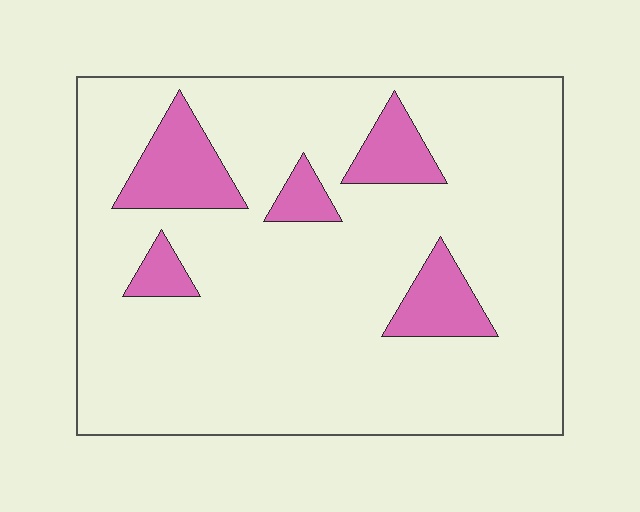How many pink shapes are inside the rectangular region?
5.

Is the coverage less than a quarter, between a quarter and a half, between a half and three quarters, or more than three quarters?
Less than a quarter.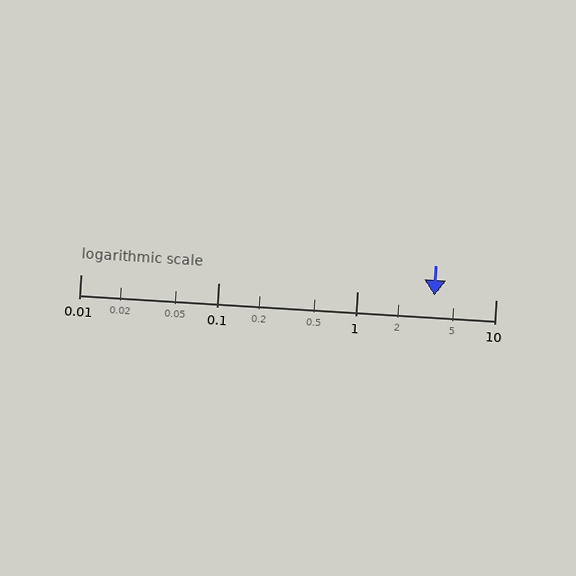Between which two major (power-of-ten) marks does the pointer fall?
The pointer is between 1 and 10.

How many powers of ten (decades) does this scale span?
The scale spans 3 decades, from 0.01 to 10.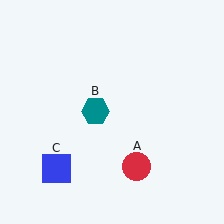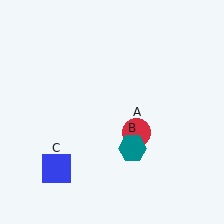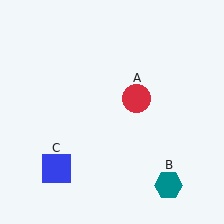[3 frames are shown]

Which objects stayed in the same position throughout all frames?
Blue square (object C) remained stationary.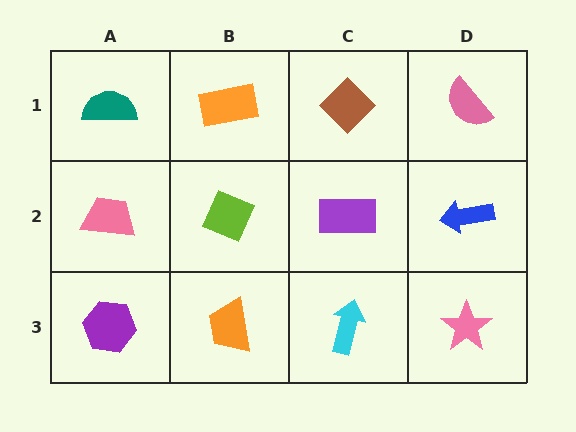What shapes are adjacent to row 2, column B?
An orange rectangle (row 1, column B), an orange trapezoid (row 3, column B), a pink trapezoid (row 2, column A), a purple rectangle (row 2, column C).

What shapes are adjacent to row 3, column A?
A pink trapezoid (row 2, column A), an orange trapezoid (row 3, column B).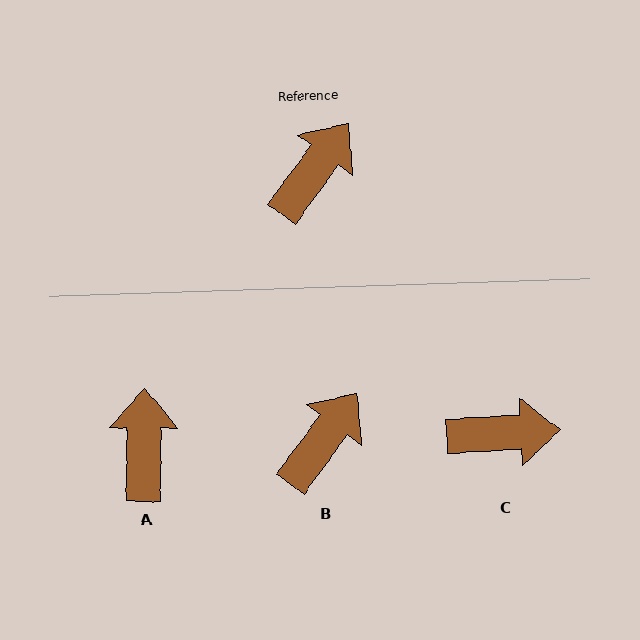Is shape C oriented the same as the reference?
No, it is off by about 51 degrees.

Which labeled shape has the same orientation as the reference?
B.